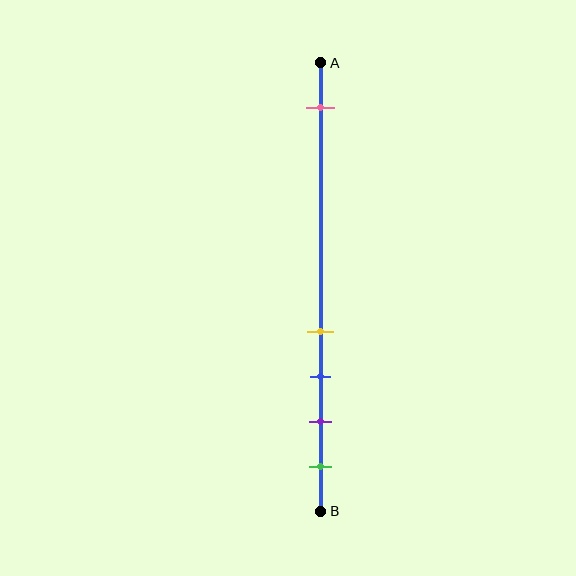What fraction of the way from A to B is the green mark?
The green mark is approximately 90% (0.9) of the way from A to B.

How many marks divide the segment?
There are 5 marks dividing the segment.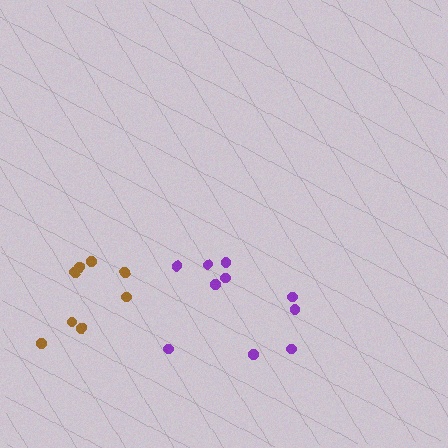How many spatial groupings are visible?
There are 2 spatial groupings.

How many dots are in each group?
Group 1: 10 dots, Group 2: 8 dots (18 total).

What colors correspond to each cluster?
The clusters are colored: purple, brown.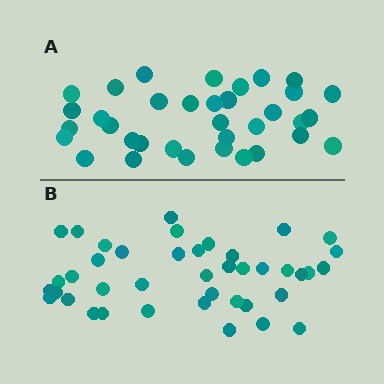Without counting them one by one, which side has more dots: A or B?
Region B (the bottom region) has more dots.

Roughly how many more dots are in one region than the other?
Region B has about 6 more dots than region A.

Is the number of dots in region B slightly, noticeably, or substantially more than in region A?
Region B has only slightly more — the two regions are fairly close. The ratio is roughly 1.2 to 1.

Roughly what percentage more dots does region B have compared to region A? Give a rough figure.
About 15% more.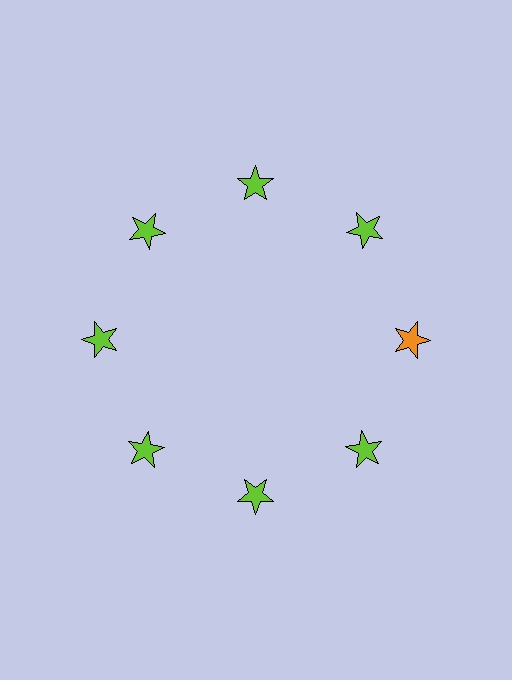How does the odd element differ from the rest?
It has a different color: orange instead of lime.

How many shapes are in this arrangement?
There are 8 shapes arranged in a ring pattern.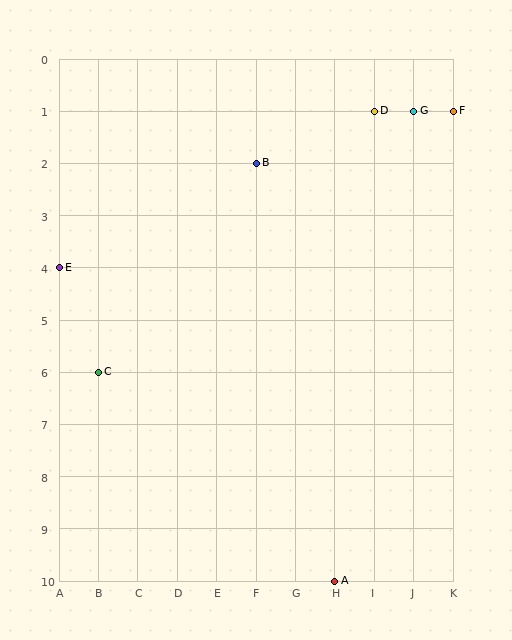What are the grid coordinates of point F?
Point F is at grid coordinates (K, 1).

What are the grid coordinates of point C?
Point C is at grid coordinates (B, 6).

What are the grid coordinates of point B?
Point B is at grid coordinates (F, 2).